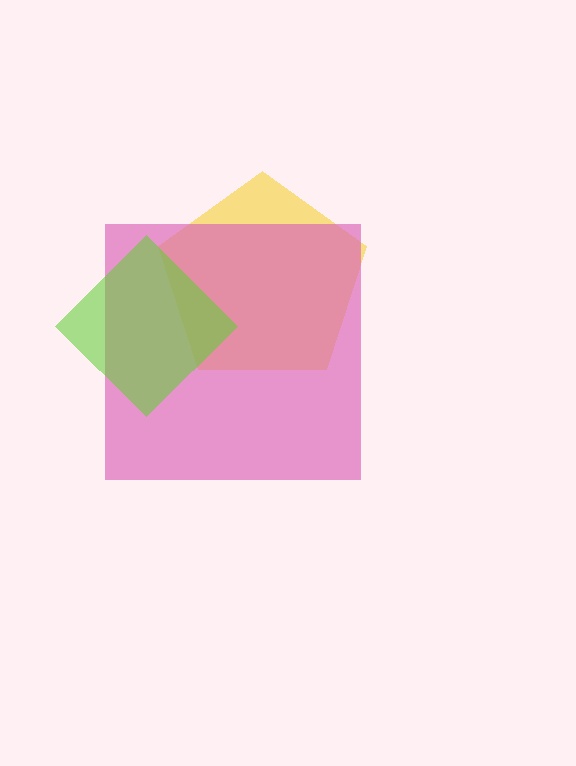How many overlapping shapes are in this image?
There are 3 overlapping shapes in the image.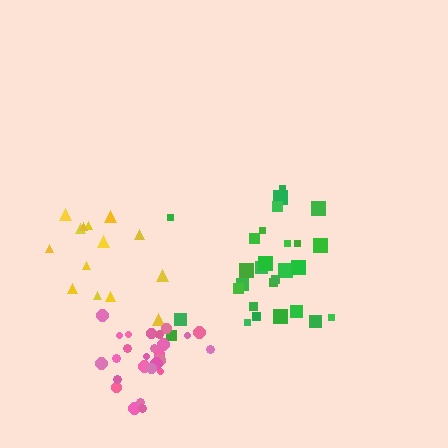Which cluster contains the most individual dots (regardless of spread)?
Green (28).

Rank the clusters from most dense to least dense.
pink, green, yellow.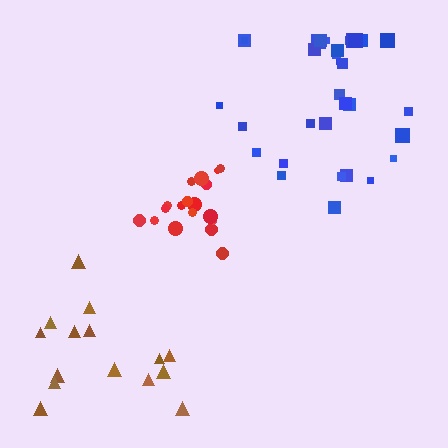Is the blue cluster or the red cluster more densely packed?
Red.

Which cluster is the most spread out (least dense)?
Brown.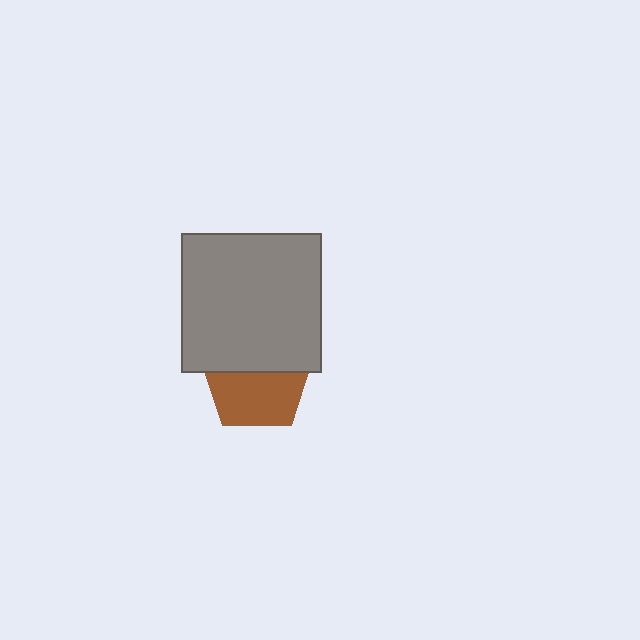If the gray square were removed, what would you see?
You would see the complete brown pentagon.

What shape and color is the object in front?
The object in front is a gray square.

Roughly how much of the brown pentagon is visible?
About half of it is visible (roughly 54%).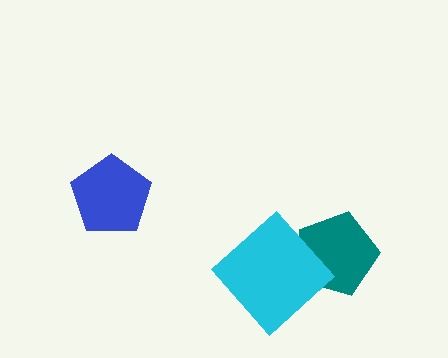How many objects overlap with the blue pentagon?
0 objects overlap with the blue pentagon.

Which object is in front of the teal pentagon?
The cyan diamond is in front of the teal pentagon.